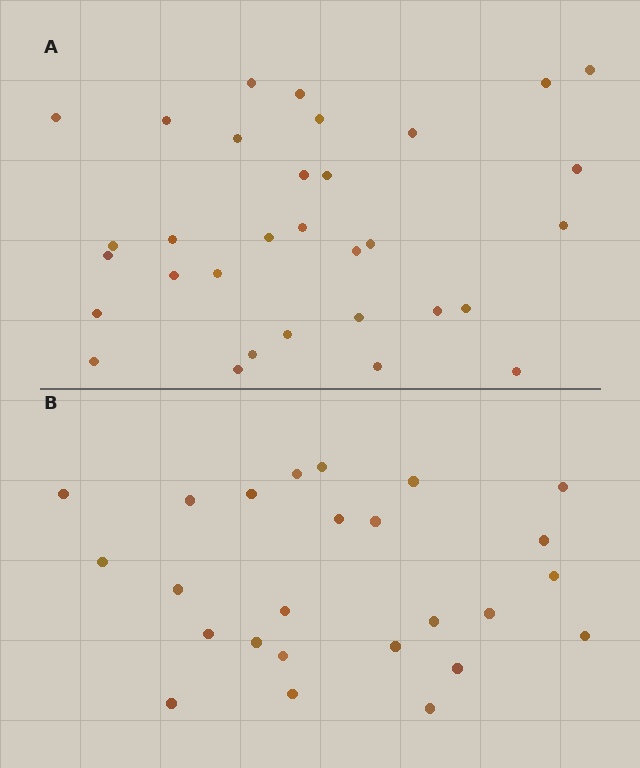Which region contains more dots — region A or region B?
Region A (the top region) has more dots.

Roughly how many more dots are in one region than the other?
Region A has roughly 8 or so more dots than region B.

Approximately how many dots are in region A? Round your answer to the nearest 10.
About 30 dots. (The exact count is 32, which rounds to 30.)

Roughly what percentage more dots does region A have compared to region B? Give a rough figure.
About 30% more.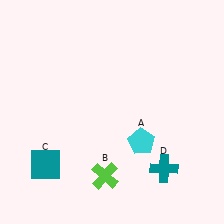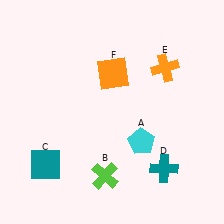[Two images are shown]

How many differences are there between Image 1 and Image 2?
There are 2 differences between the two images.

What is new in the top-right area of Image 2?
An orange cross (E) was added in the top-right area of Image 2.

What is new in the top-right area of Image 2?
An orange square (F) was added in the top-right area of Image 2.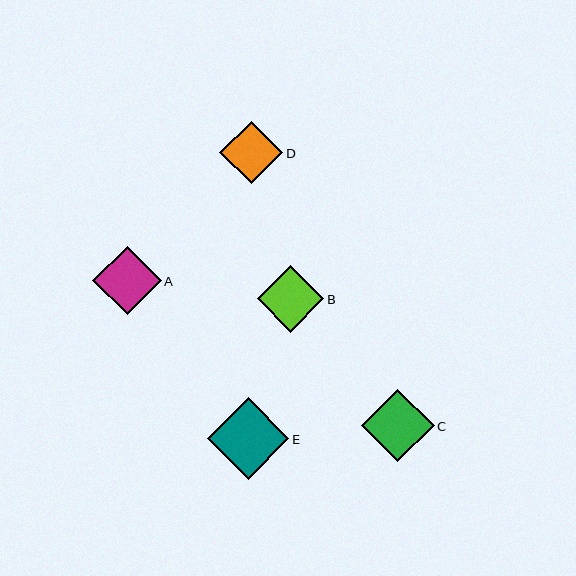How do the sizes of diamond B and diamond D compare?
Diamond B and diamond D are approximately the same size.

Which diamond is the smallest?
Diamond D is the smallest with a size of approximately 63 pixels.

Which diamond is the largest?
Diamond E is the largest with a size of approximately 81 pixels.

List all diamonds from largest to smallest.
From largest to smallest: E, C, A, B, D.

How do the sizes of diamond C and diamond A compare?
Diamond C and diamond A are approximately the same size.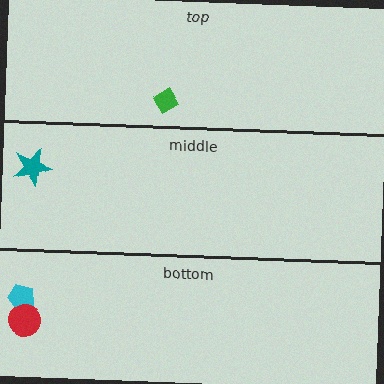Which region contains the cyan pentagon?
The bottom region.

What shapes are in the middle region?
The teal star.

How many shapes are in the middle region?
1.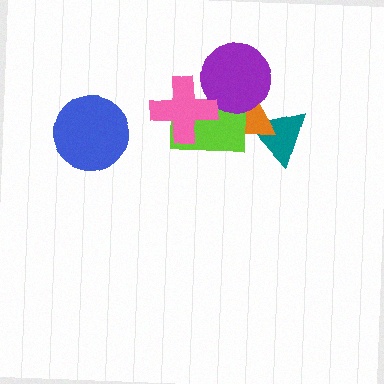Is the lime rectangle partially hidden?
Yes, it is partially covered by another shape.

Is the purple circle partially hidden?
Yes, it is partially covered by another shape.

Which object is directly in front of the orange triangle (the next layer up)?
The lime rectangle is directly in front of the orange triangle.